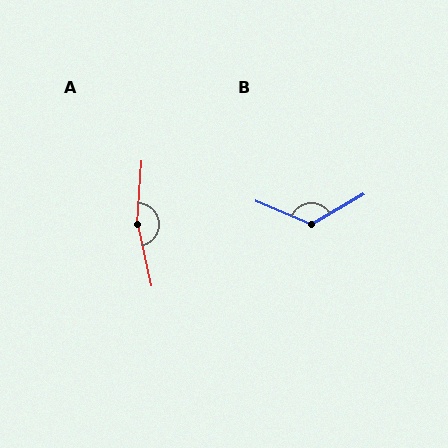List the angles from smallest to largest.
B (127°), A (164°).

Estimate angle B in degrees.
Approximately 127 degrees.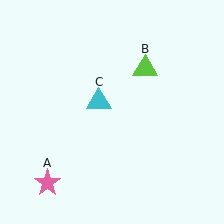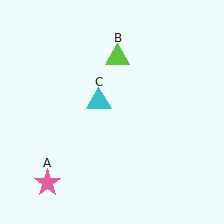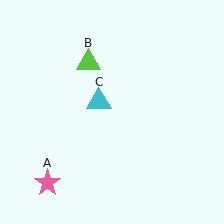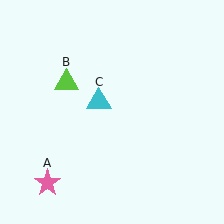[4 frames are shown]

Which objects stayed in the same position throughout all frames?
Pink star (object A) and cyan triangle (object C) remained stationary.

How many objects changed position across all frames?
1 object changed position: lime triangle (object B).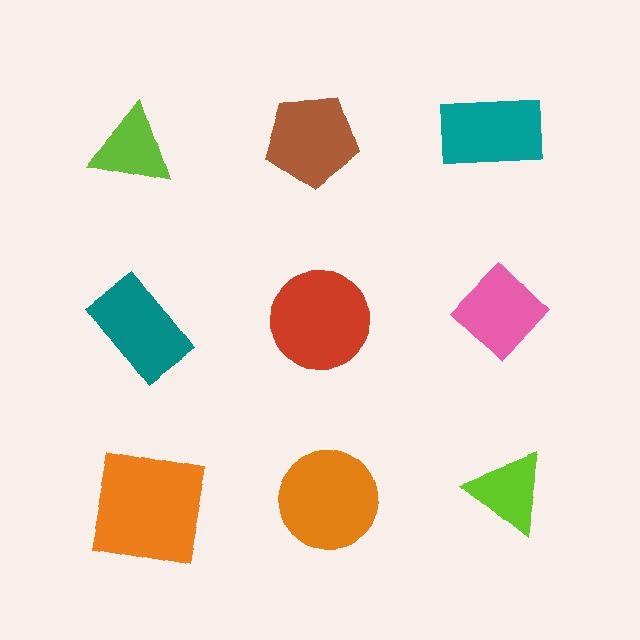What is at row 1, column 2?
A brown pentagon.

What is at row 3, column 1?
An orange square.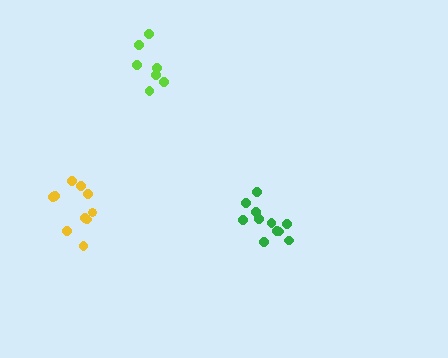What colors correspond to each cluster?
The clusters are colored: green, yellow, lime.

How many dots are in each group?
Group 1: 11 dots, Group 2: 10 dots, Group 3: 7 dots (28 total).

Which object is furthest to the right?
The green cluster is rightmost.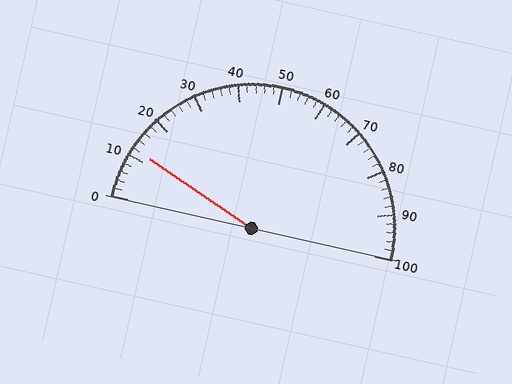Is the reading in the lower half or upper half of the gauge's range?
The reading is in the lower half of the range (0 to 100).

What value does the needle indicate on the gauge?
The needle indicates approximately 12.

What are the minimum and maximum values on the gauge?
The gauge ranges from 0 to 100.